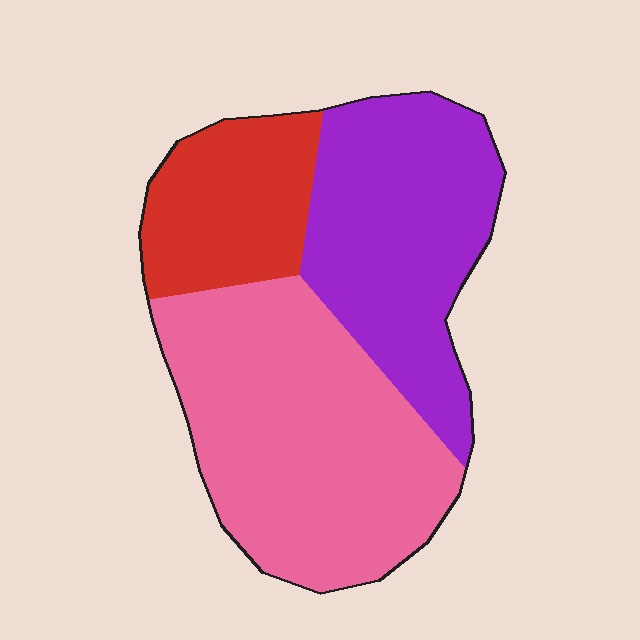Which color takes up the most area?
Pink, at roughly 45%.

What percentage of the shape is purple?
Purple takes up about one third (1/3) of the shape.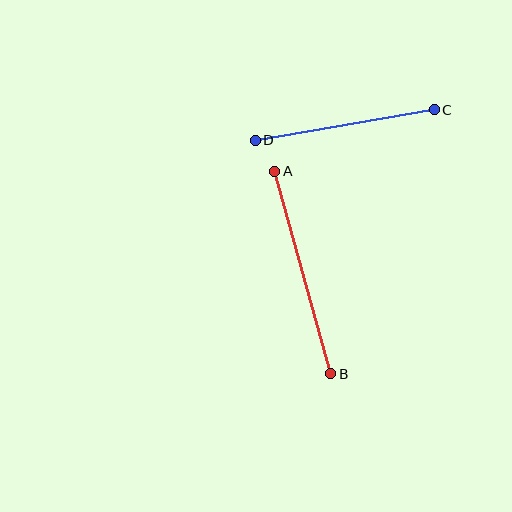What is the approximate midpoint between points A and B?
The midpoint is at approximately (303, 272) pixels.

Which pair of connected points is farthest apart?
Points A and B are farthest apart.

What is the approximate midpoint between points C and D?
The midpoint is at approximately (345, 125) pixels.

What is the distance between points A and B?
The distance is approximately 210 pixels.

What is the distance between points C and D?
The distance is approximately 182 pixels.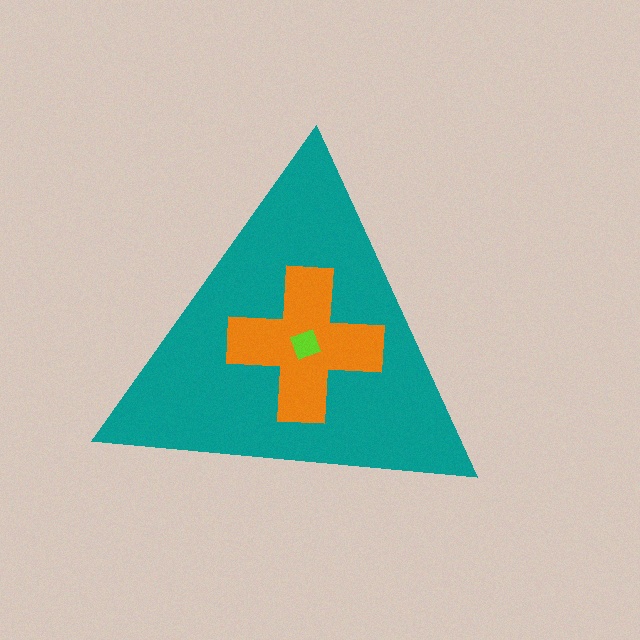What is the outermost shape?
The teal triangle.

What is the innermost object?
The lime diamond.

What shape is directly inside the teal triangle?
The orange cross.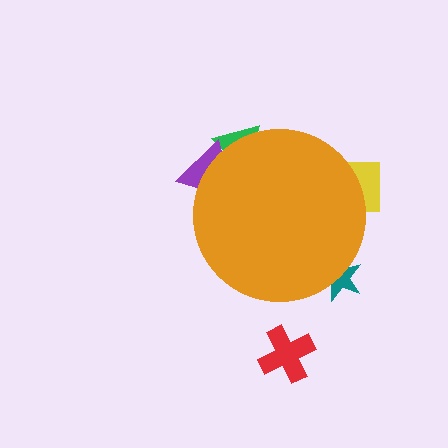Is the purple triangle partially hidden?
Yes, the purple triangle is partially hidden behind the orange circle.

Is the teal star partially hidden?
Yes, the teal star is partially hidden behind the orange circle.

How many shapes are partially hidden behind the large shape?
4 shapes are partially hidden.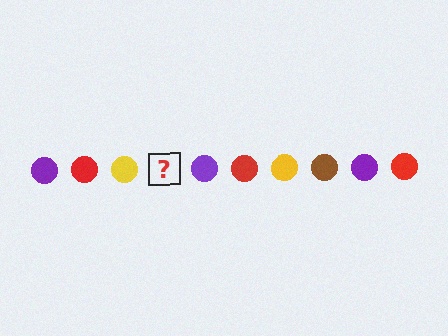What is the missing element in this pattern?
The missing element is a brown circle.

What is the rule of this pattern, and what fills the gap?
The rule is that the pattern cycles through purple, red, yellow, brown circles. The gap should be filled with a brown circle.